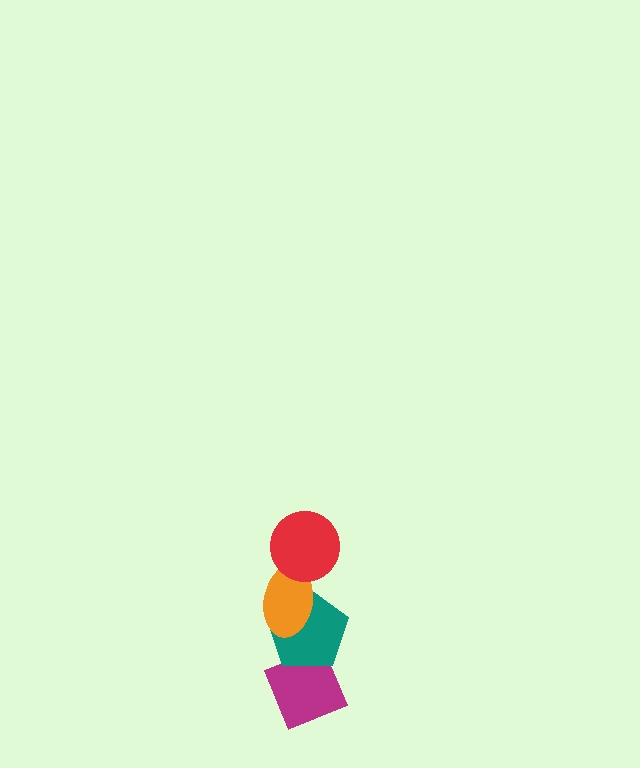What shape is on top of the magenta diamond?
The teal pentagon is on top of the magenta diamond.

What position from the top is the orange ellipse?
The orange ellipse is 2nd from the top.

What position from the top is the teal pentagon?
The teal pentagon is 3rd from the top.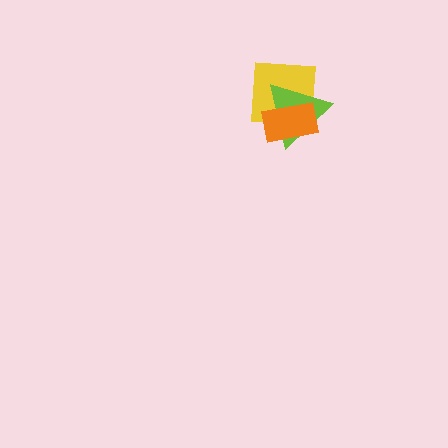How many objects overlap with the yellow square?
2 objects overlap with the yellow square.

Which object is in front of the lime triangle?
The orange rectangle is in front of the lime triangle.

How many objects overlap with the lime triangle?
2 objects overlap with the lime triangle.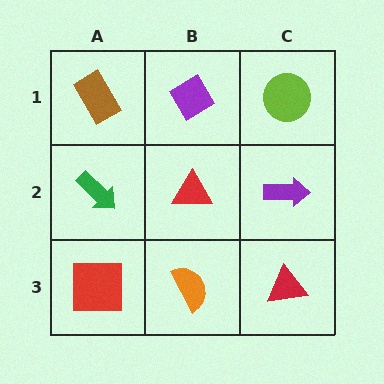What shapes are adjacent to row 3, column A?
A green arrow (row 2, column A), an orange semicircle (row 3, column B).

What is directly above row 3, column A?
A green arrow.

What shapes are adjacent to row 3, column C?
A purple arrow (row 2, column C), an orange semicircle (row 3, column B).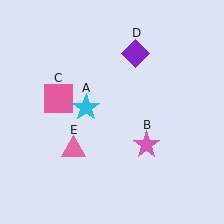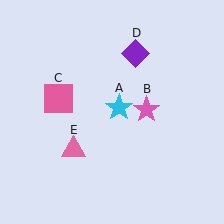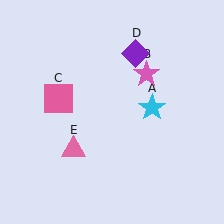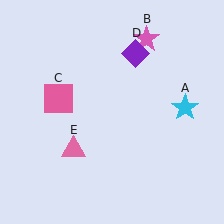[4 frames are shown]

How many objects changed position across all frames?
2 objects changed position: cyan star (object A), pink star (object B).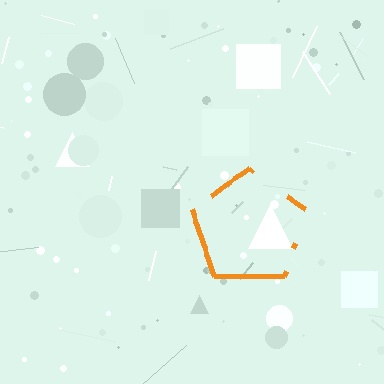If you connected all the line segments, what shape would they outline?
They would outline a pentagon.